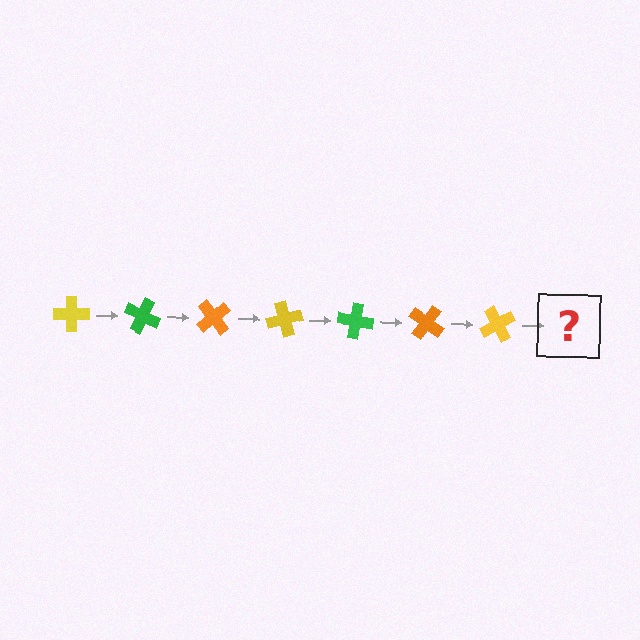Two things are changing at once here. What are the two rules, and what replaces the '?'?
The two rules are that it rotates 25 degrees each step and the color cycles through yellow, green, and orange. The '?' should be a green cross, rotated 175 degrees from the start.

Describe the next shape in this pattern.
It should be a green cross, rotated 175 degrees from the start.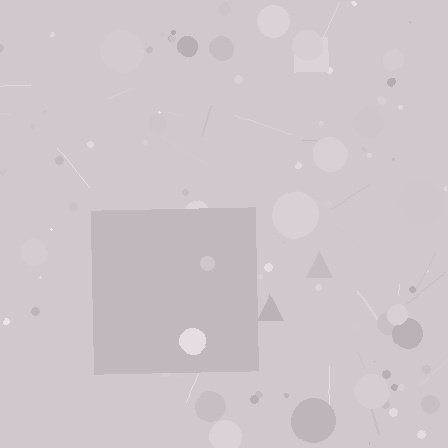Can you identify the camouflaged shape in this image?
The camouflaged shape is a square.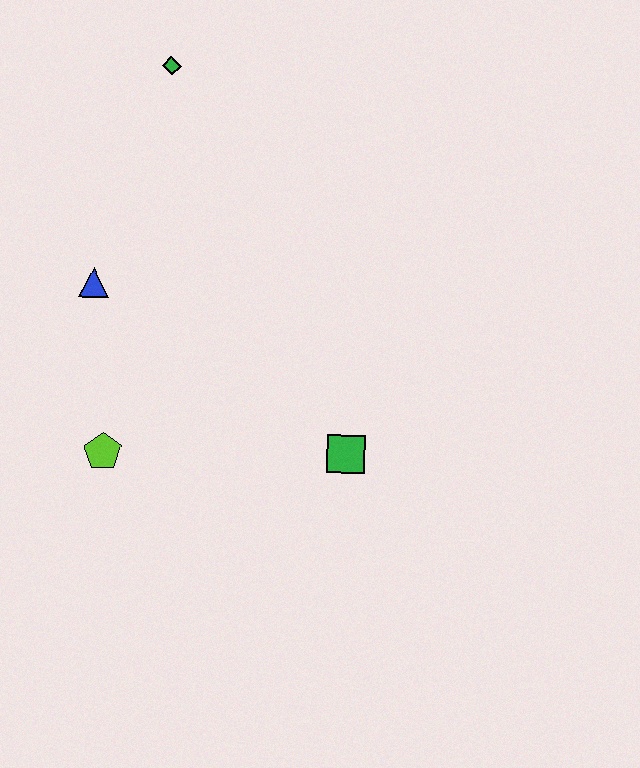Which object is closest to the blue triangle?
The lime pentagon is closest to the blue triangle.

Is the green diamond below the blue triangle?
No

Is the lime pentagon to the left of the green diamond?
Yes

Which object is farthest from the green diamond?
The green square is farthest from the green diamond.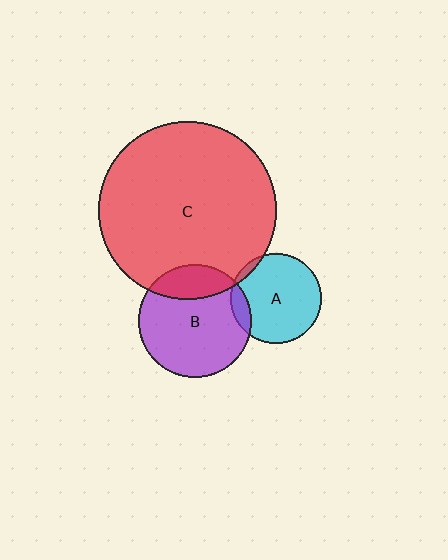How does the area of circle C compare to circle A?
Approximately 3.8 times.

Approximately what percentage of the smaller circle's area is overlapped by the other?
Approximately 5%.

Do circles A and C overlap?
Yes.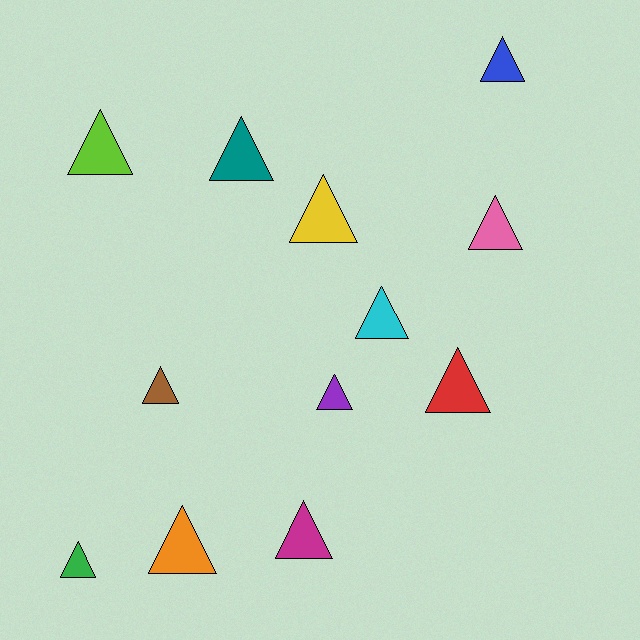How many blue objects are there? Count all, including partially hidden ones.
There is 1 blue object.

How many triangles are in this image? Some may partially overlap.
There are 12 triangles.